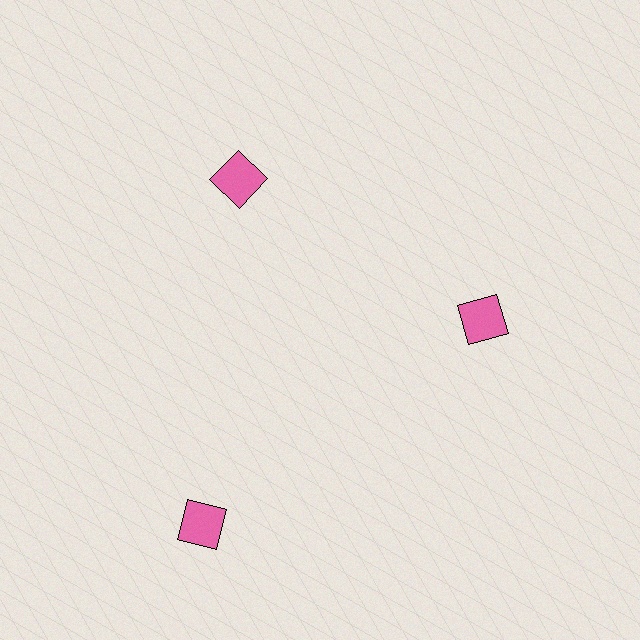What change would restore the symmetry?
The symmetry would be restored by moving it inward, back onto the ring so that all 3 squares sit at equal angles and equal distance from the center.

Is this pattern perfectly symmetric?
No. The 3 pink squares are arranged in a ring, but one element near the 7 o'clock position is pushed outward from the center, breaking the 3-fold rotational symmetry.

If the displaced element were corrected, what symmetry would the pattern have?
It would have 3-fold rotational symmetry — the pattern would map onto itself every 120 degrees.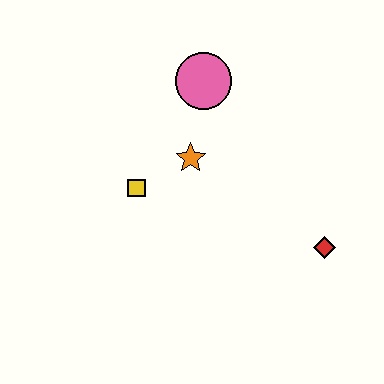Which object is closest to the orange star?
The yellow square is closest to the orange star.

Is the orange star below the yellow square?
No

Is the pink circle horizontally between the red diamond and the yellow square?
Yes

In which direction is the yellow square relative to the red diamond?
The yellow square is to the left of the red diamond.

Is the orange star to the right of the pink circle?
No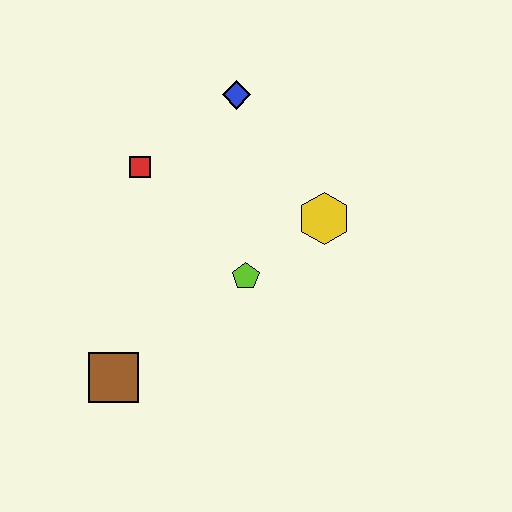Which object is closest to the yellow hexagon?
The lime pentagon is closest to the yellow hexagon.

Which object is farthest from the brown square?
The blue diamond is farthest from the brown square.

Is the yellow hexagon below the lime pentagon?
No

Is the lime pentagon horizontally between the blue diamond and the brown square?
No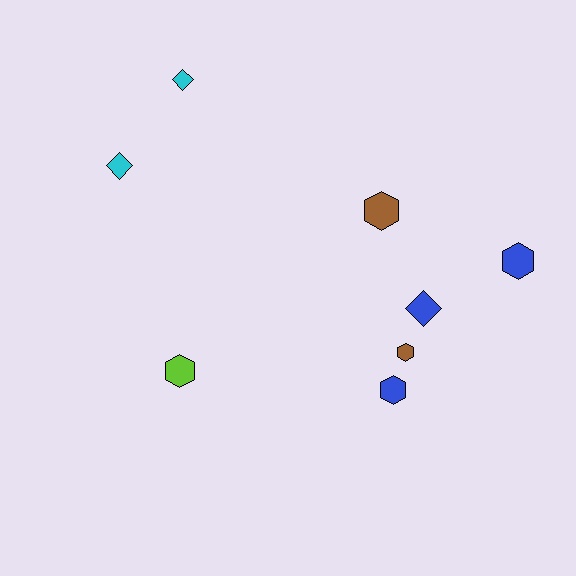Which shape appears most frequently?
Hexagon, with 5 objects.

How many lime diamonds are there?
There are no lime diamonds.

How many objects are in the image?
There are 8 objects.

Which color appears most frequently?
Blue, with 3 objects.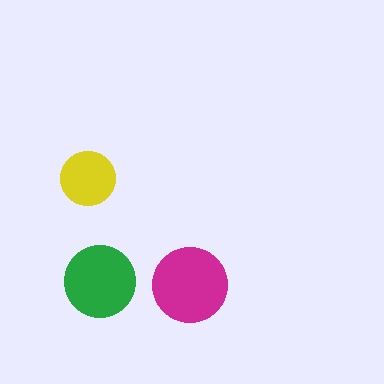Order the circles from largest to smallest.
the magenta one, the green one, the yellow one.